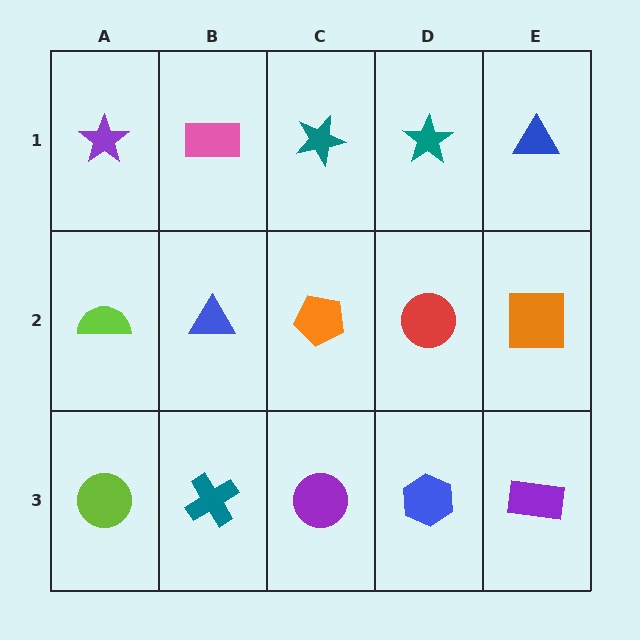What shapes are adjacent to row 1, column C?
An orange pentagon (row 2, column C), a pink rectangle (row 1, column B), a teal star (row 1, column D).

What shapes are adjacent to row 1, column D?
A red circle (row 2, column D), a teal star (row 1, column C), a blue triangle (row 1, column E).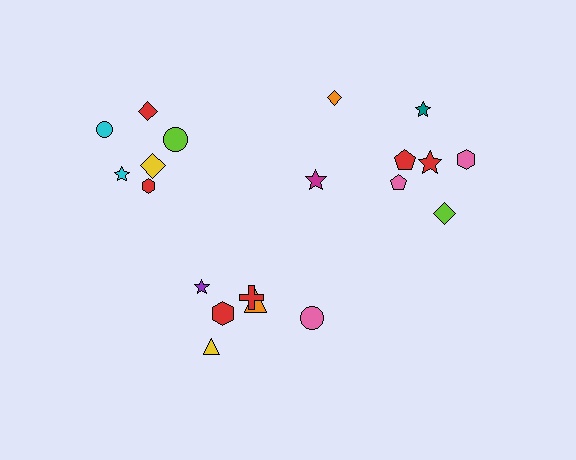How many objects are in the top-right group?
There are 8 objects.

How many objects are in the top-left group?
There are 6 objects.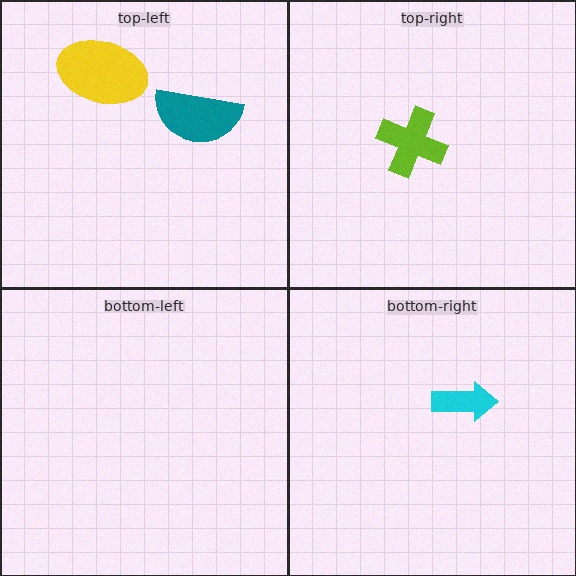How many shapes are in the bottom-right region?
1.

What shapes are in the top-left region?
The yellow ellipse, the teal semicircle.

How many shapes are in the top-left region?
2.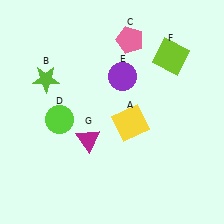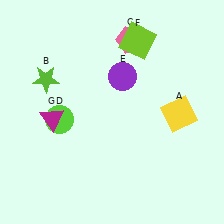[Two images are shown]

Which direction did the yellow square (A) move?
The yellow square (A) moved right.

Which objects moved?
The objects that moved are: the yellow square (A), the lime square (F), the magenta triangle (G).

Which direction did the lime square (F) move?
The lime square (F) moved left.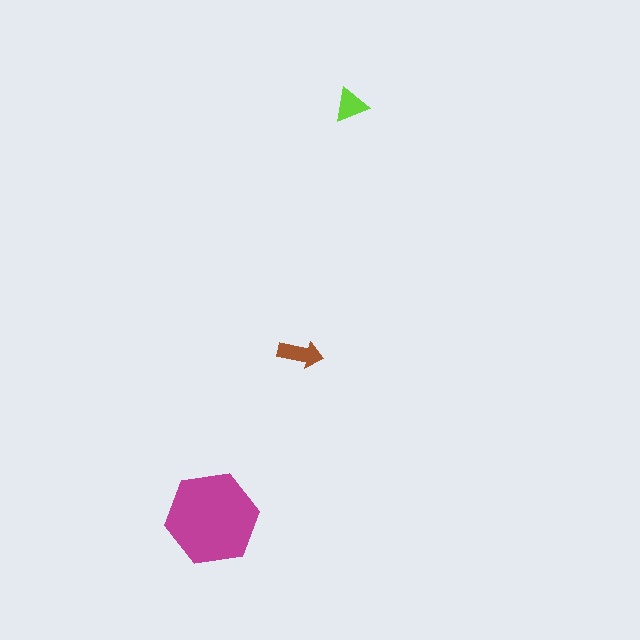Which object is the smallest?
The lime triangle.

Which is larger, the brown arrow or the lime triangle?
The brown arrow.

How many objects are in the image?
There are 3 objects in the image.